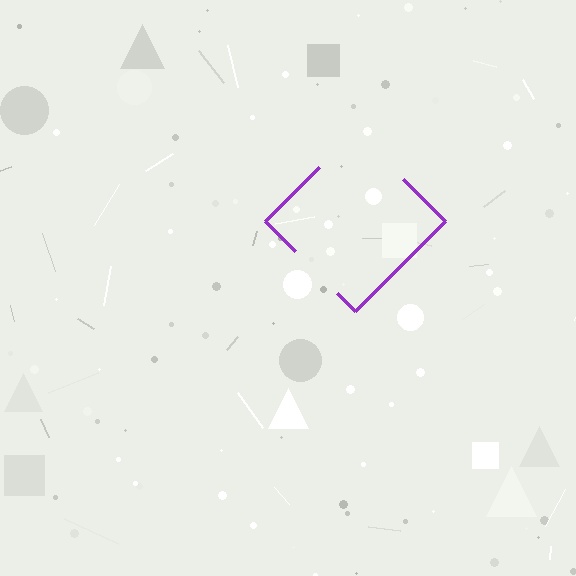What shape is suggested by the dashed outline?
The dashed outline suggests a diamond.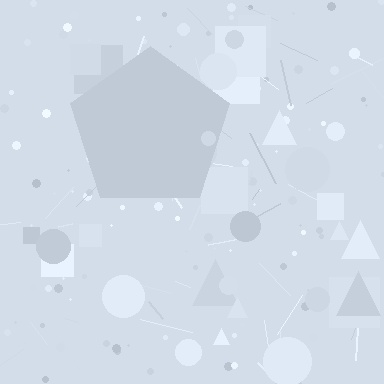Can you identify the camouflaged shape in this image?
The camouflaged shape is a pentagon.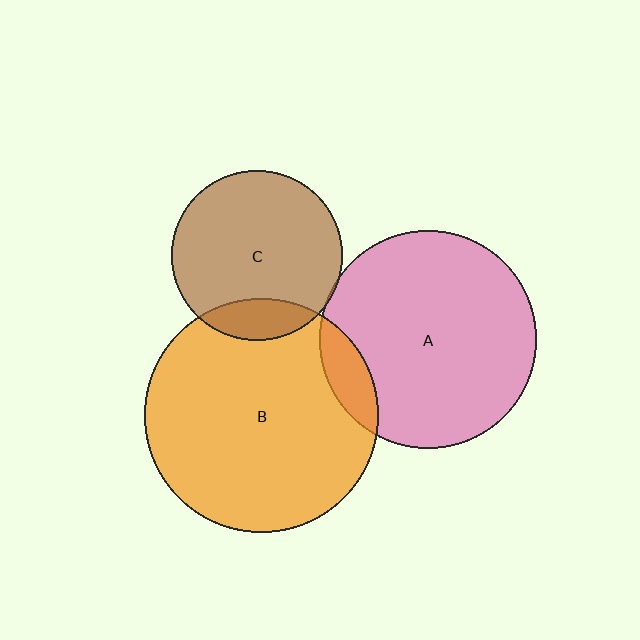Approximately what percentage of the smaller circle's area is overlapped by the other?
Approximately 5%.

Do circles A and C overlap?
Yes.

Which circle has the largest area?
Circle B (orange).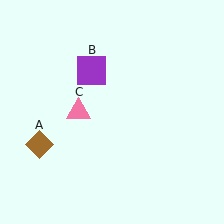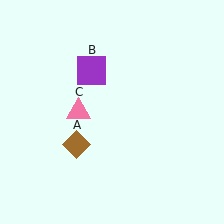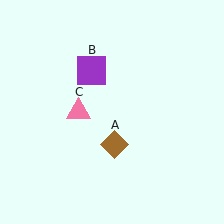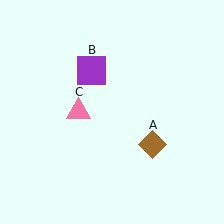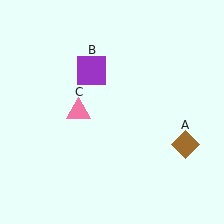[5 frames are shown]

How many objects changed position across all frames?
1 object changed position: brown diamond (object A).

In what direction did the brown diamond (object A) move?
The brown diamond (object A) moved right.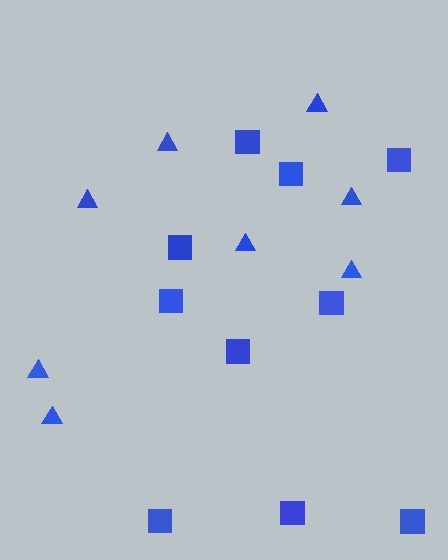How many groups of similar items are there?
There are 2 groups: one group of squares (10) and one group of triangles (8).